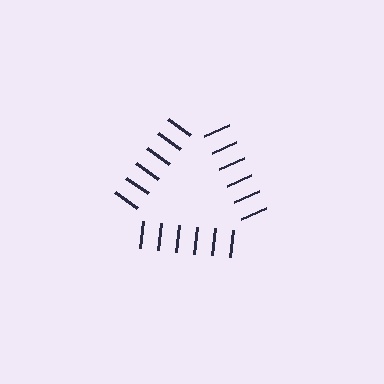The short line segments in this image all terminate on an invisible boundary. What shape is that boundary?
An illusory triangle — the line segments terminate on its edges but no continuous stroke is drawn.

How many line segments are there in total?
18 — 6 along each of the 3 edges.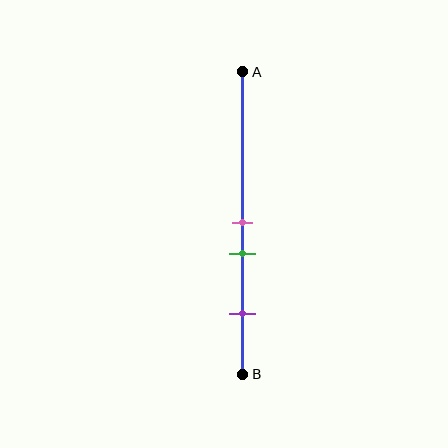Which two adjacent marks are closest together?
The pink and green marks are the closest adjacent pair.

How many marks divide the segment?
There are 3 marks dividing the segment.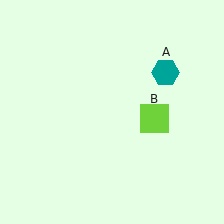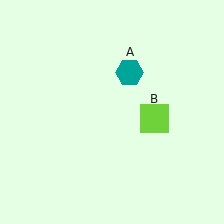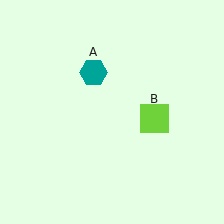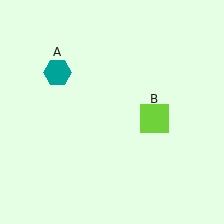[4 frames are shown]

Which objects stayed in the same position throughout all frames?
Lime square (object B) remained stationary.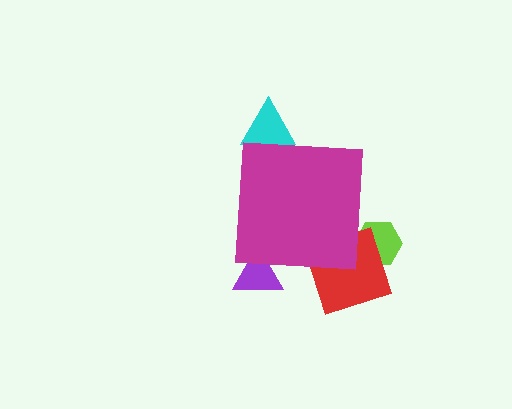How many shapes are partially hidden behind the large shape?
4 shapes are partially hidden.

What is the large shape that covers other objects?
A magenta square.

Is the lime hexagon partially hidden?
Yes, the lime hexagon is partially hidden behind the magenta square.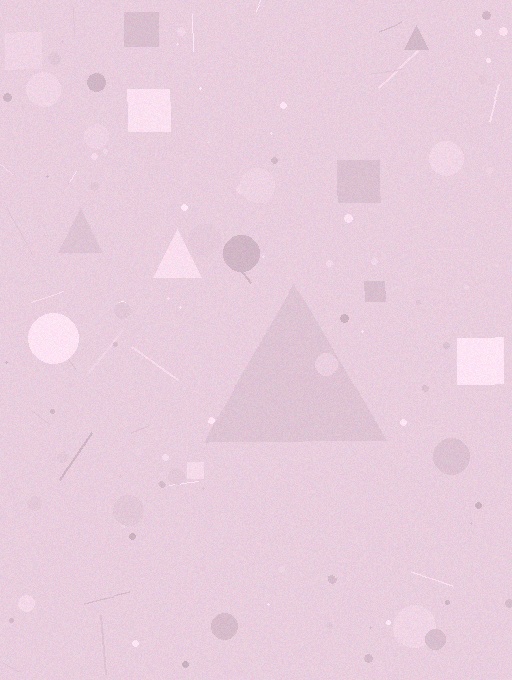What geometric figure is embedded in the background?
A triangle is embedded in the background.